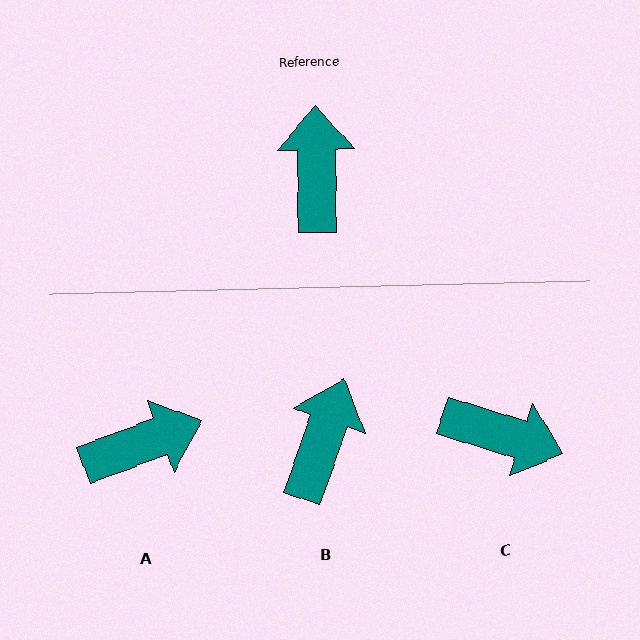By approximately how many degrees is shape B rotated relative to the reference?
Approximately 21 degrees clockwise.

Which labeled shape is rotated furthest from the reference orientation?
C, about 109 degrees away.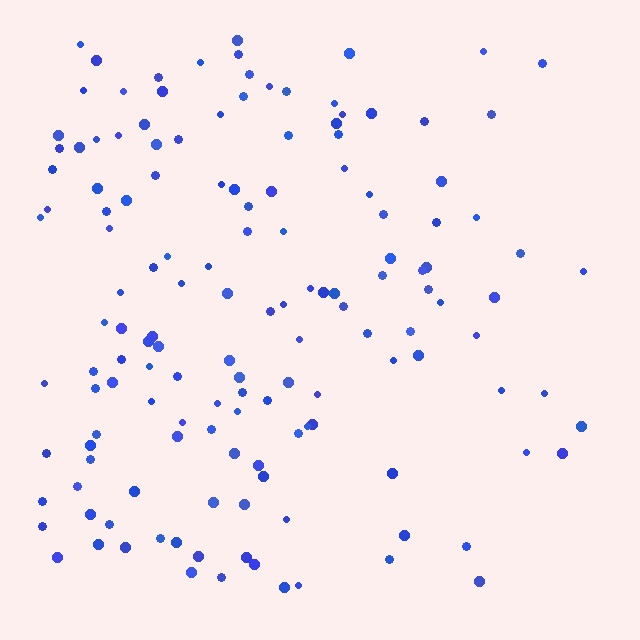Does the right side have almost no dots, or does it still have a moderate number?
Still a moderate number, just noticeably fewer than the left.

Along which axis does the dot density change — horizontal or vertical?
Horizontal.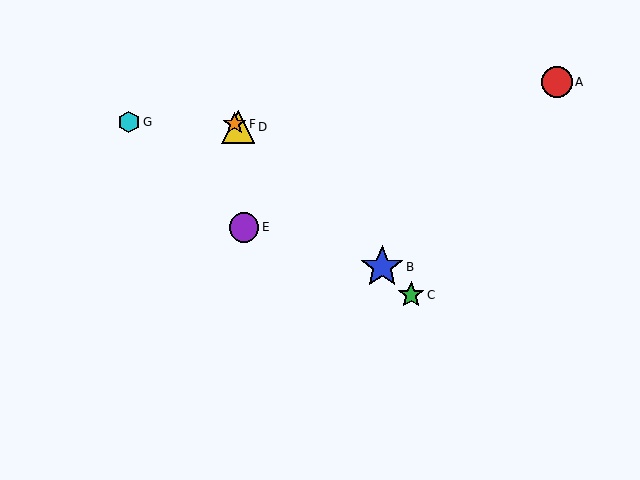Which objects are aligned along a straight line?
Objects B, C, D, F are aligned along a straight line.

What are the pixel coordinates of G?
Object G is at (129, 122).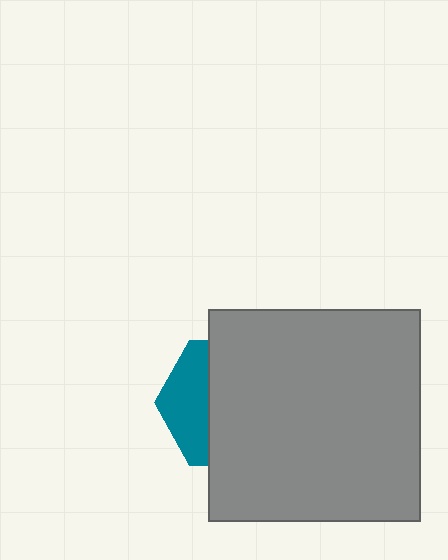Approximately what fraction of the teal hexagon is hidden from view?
Roughly 67% of the teal hexagon is hidden behind the gray square.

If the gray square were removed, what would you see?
You would see the complete teal hexagon.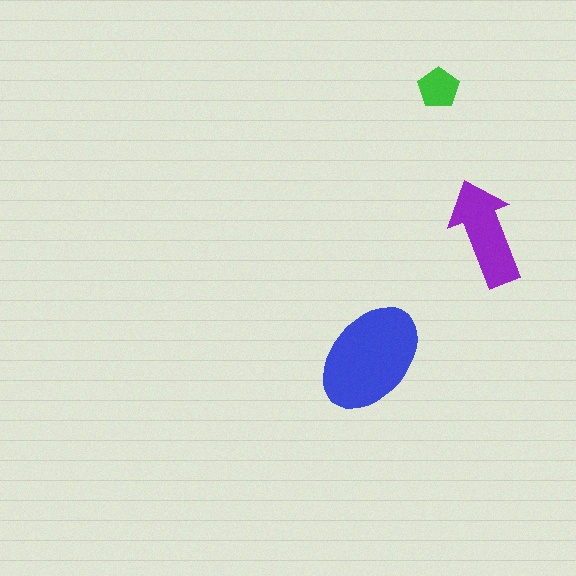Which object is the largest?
The blue ellipse.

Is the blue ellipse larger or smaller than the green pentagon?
Larger.